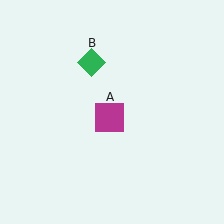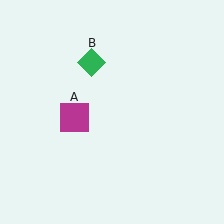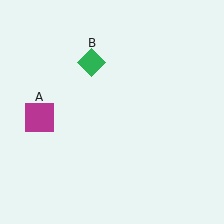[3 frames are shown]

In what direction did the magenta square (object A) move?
The magenta square (object A) moved left.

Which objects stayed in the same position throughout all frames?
Green diamond (object B) remained stationary.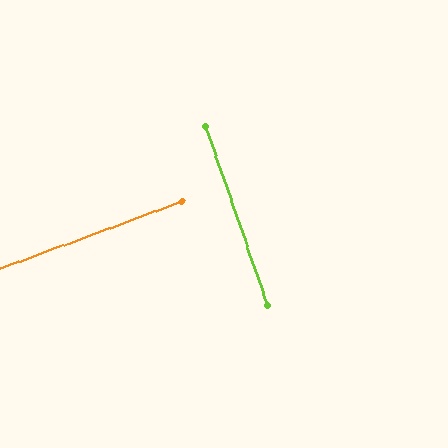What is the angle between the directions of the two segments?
Approximately 89 degrees.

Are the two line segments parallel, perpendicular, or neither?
Perpendicular — they meet at approximately 89°.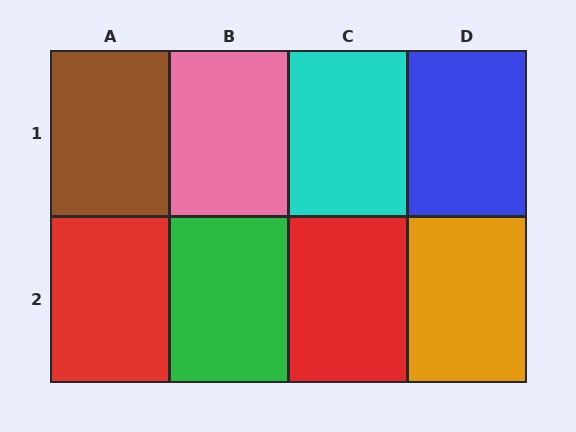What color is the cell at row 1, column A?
Brown.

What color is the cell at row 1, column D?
Blue.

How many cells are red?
2 cells are red.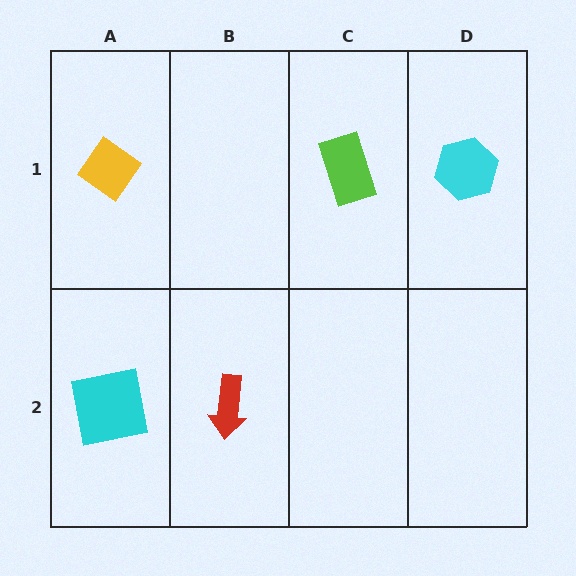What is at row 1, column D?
A cyan hexagon.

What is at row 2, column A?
A cyan square.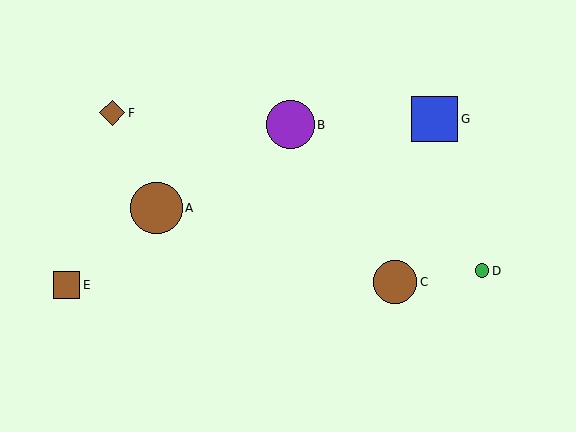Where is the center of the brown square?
The center of the brown square is at (67, 285).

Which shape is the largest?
The brown circle (labeled A) is the largest.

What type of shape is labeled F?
Shape F is a brown diamond.